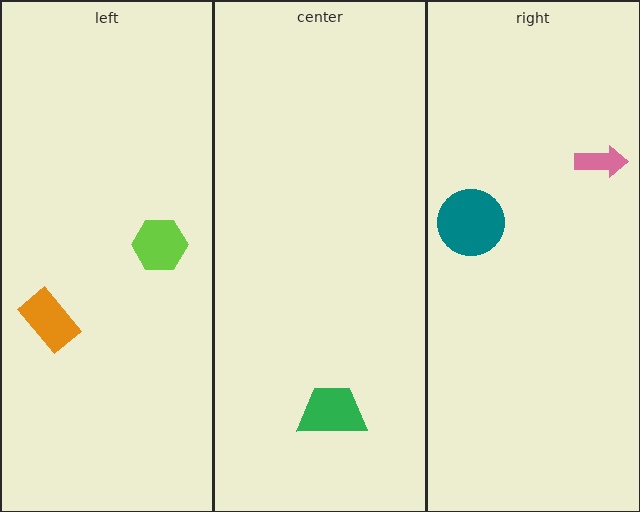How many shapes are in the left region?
2.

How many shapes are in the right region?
2.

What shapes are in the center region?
The green trapezoid.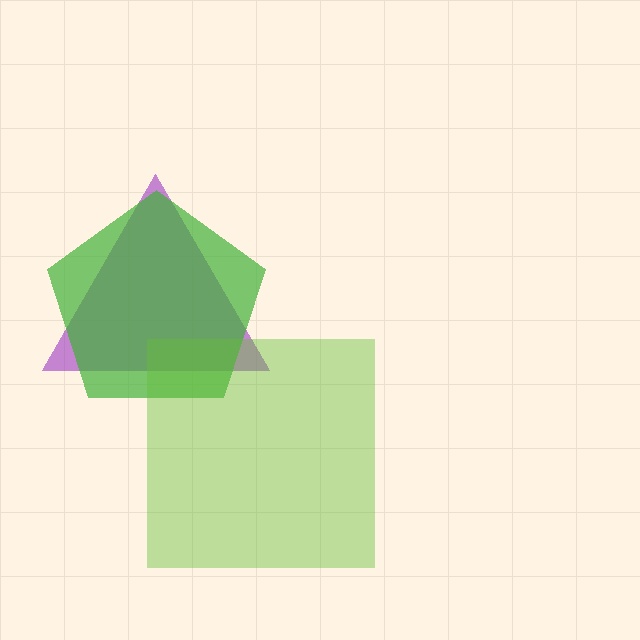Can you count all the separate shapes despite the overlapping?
Yes, there are 3 separate shapes.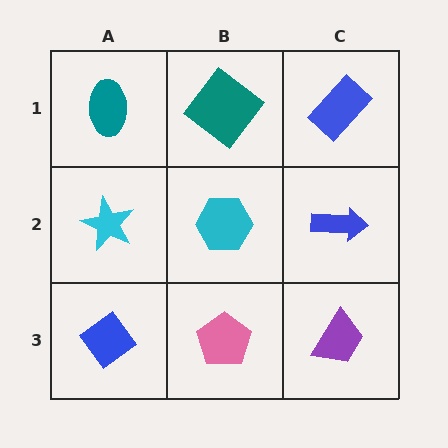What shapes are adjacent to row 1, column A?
A cyan star (row 2, column A), a teal diamond (row 1, column B).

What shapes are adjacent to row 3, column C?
A blue arrow (row 2, column C), a pink pentagon (row 3, column B).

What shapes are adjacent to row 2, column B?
A teal diamond (row 1, column B), a pink pentagon (row 3, column B), a cyan star (row 2, column A), a blue arrow (row 2, column C).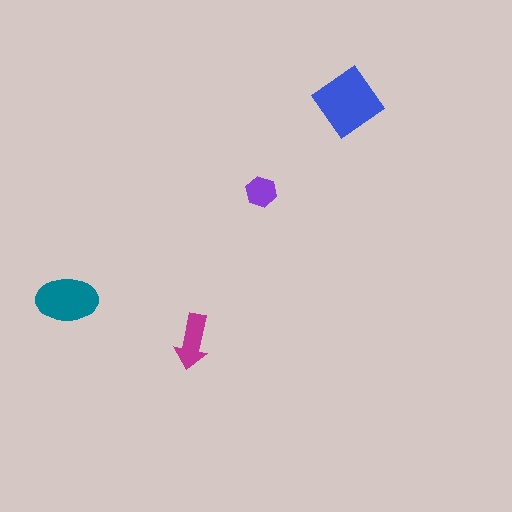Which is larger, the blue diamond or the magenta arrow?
The blue diamond.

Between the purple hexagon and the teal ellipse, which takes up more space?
The teal ellipse.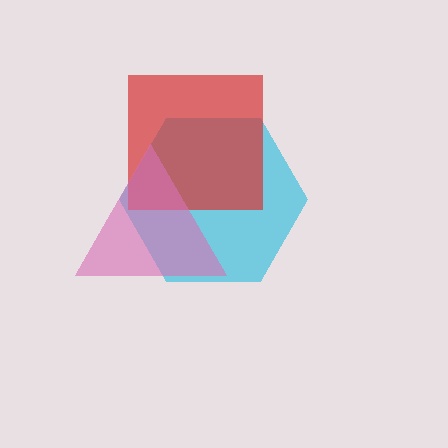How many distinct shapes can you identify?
There are 3 distinct shapes: a cyan hexagon, a red square, a pink triangle.